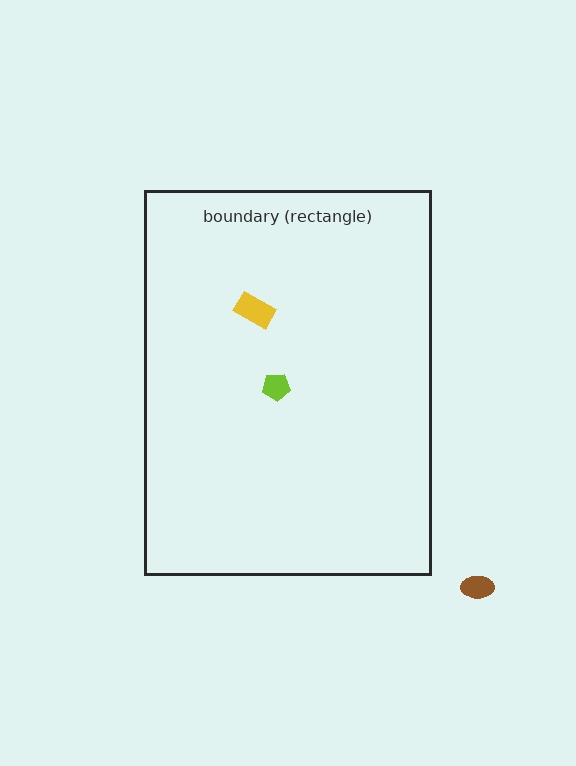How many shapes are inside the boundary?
2 inside, 1 outside.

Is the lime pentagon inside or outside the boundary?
Inside.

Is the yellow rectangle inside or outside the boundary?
Inside.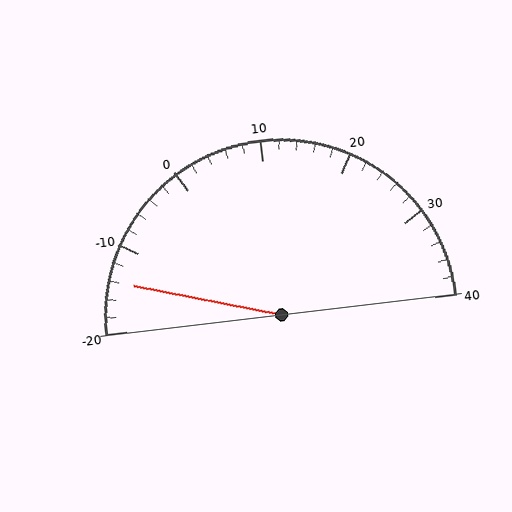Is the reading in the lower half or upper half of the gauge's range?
The reading is in the lower half of the range (-20 to 40).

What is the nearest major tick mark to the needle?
The nearest major tick mark is -10.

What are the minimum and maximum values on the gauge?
The gauge ranges from -20 to 40.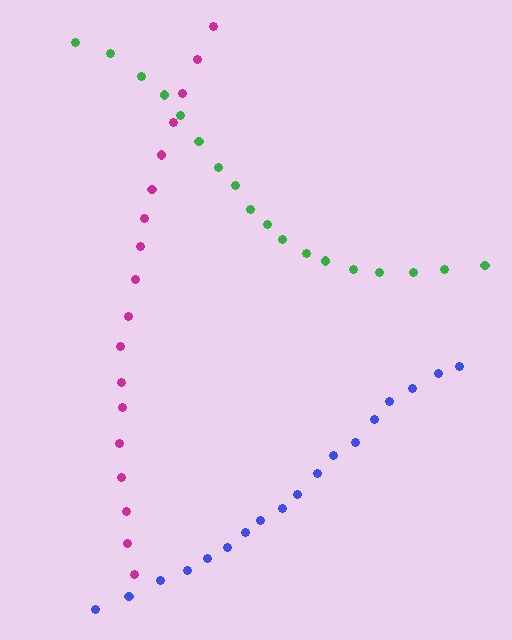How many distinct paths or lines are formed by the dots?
There are 3 distinct paths.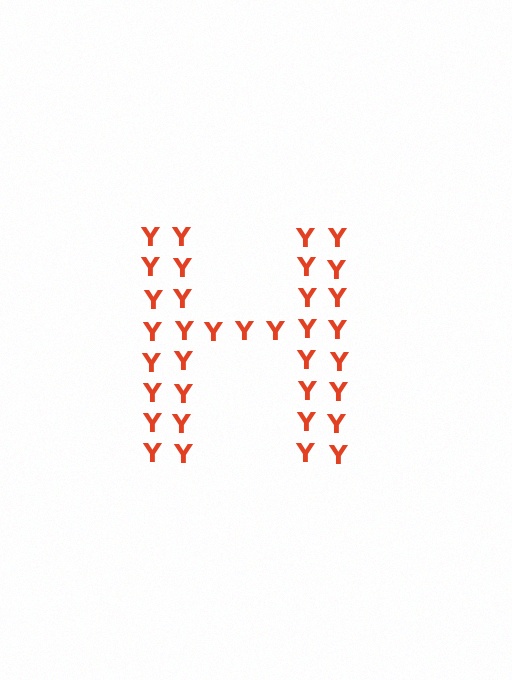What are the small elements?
The small elements are letter Y's.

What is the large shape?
The large shape is the letter H.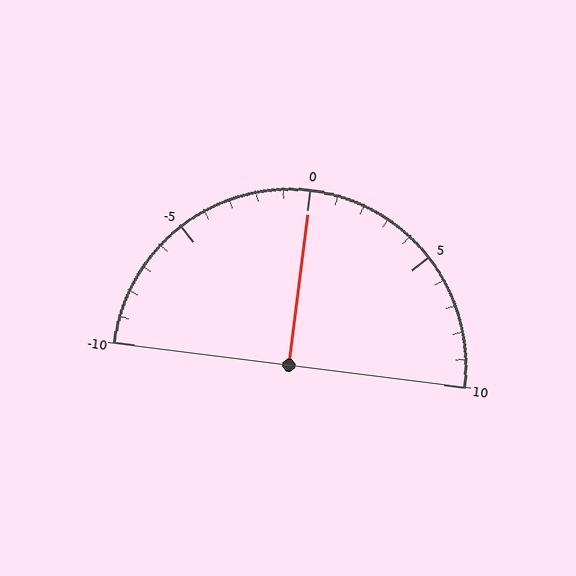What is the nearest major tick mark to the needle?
The nearest major tick mark is 0.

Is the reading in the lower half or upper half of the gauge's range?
The reading is in the upper half of the range (-10 to 10).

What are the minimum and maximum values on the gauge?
The gauge ranges from -10 to 10.